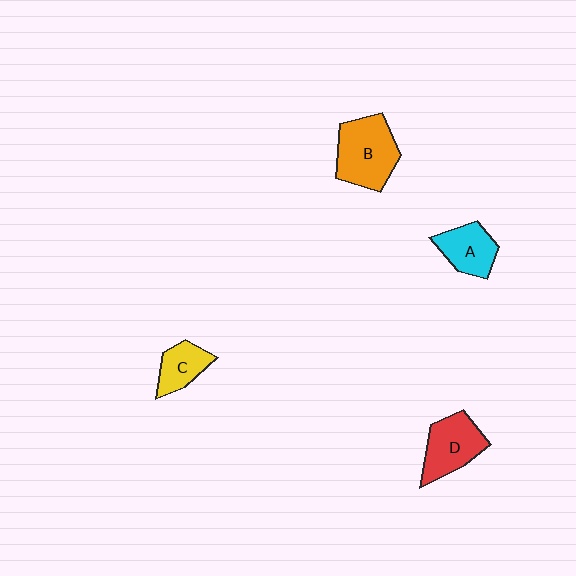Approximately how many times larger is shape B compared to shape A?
Approximately 1.5 times.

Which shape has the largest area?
Shape B (orange).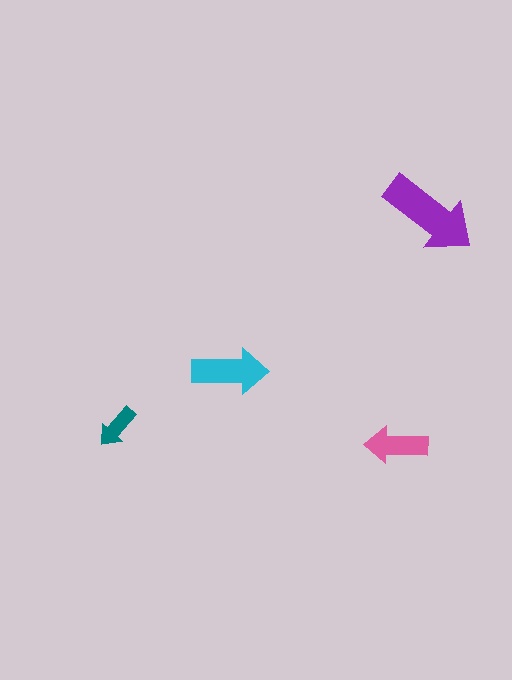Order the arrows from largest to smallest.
the purple one, the cyan one, the pink one, the teal one.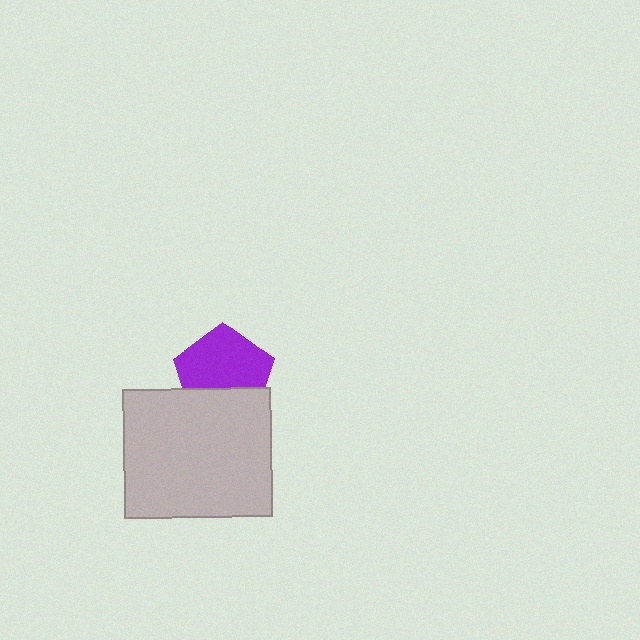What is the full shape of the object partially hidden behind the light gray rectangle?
The partially hidden object is a purple pentagon.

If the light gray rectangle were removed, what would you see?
You would see the complete purple pentagon.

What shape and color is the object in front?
The object in front is a light gray rectangle.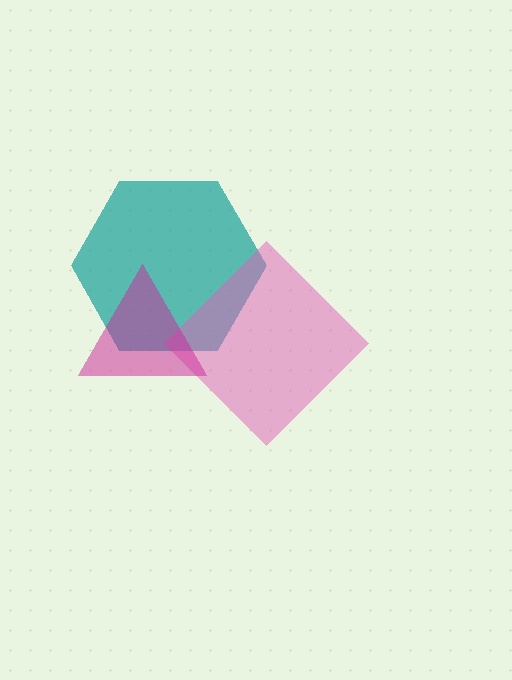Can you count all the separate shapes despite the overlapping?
Yes, there are 3 separate shapes.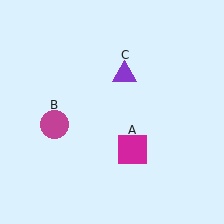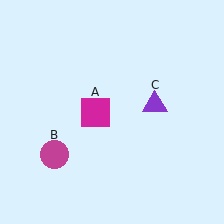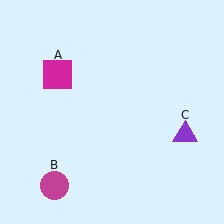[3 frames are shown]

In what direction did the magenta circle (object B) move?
The magenta circle (object B) moved down.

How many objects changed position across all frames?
3 objects changed position: magenta square (object A), magenta circle (object B), purple triangle (object C).